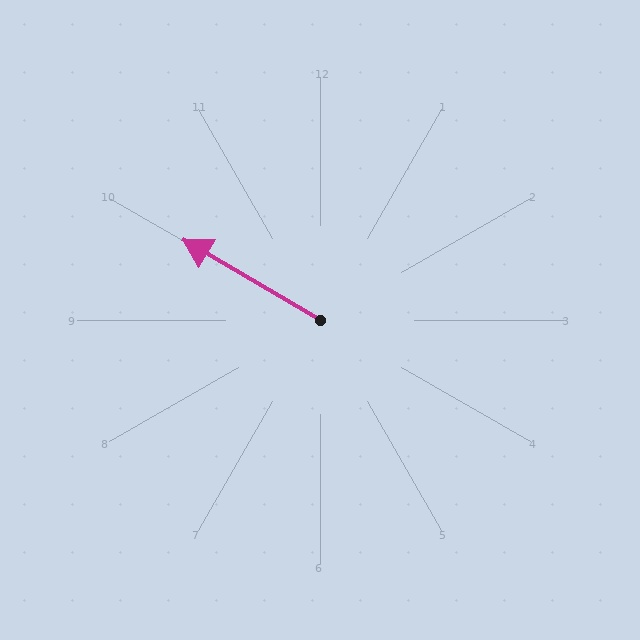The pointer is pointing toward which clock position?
Roughly 10 o'clock.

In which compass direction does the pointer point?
Northwest.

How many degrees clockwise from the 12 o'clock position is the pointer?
Approximately 300 degrees.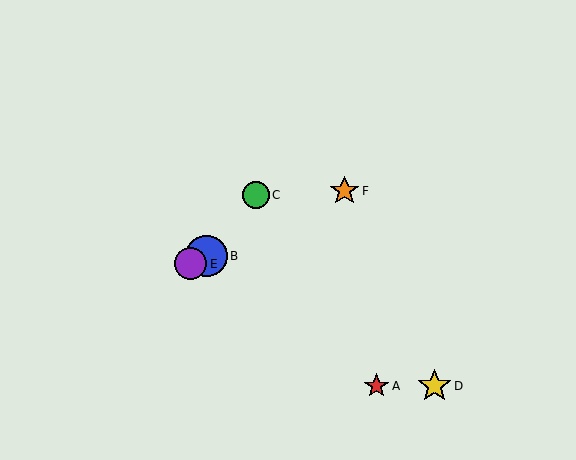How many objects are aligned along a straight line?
3 objects (B, E, F) are aligned along a straight line.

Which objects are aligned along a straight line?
Objects B, E, F are aligned along a straight line.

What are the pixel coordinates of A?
Object A is at (376, 386).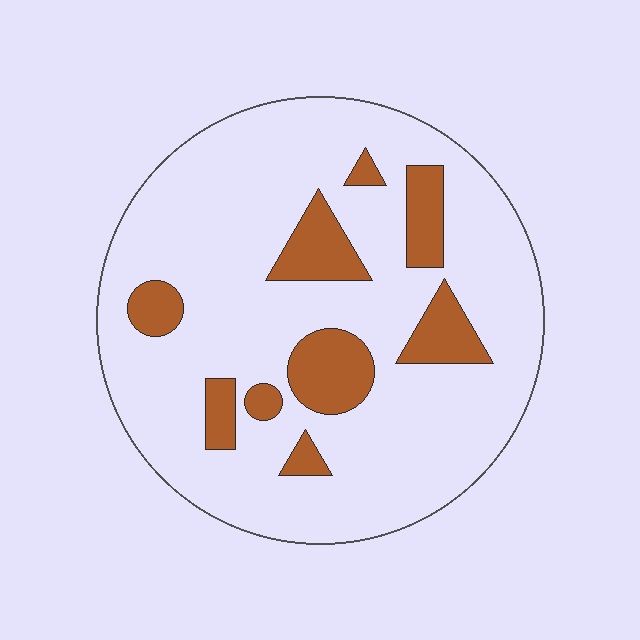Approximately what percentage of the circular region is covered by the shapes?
Approximately 15%.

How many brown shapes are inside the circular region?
9.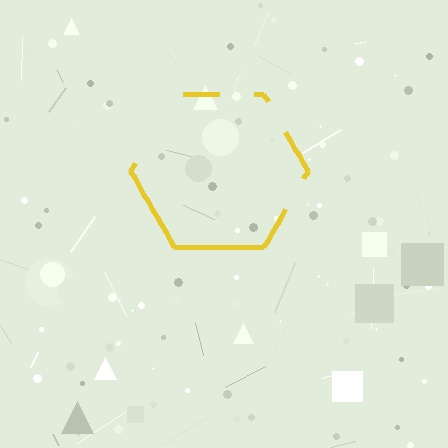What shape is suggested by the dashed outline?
The dashed outline suggests a hexagon.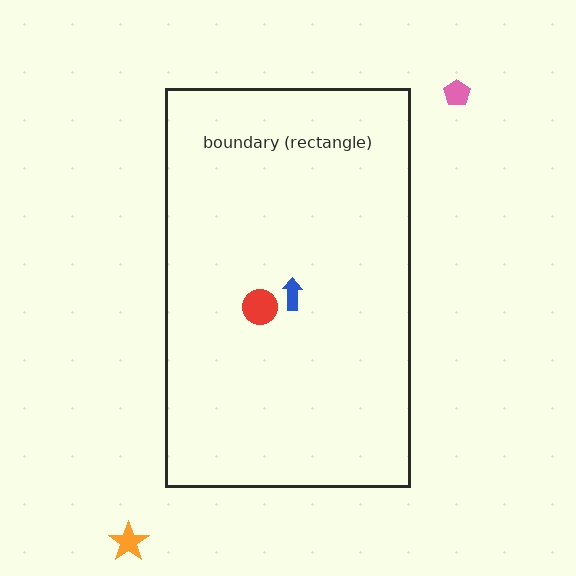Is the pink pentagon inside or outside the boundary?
Outside.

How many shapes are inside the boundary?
2 inside, 2 outside.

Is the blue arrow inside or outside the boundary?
Inside.